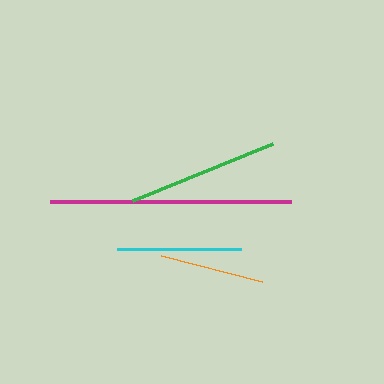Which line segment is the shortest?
The orange line is the shortest at approximately 104 pixels.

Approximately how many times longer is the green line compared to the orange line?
The green line is approximately 1.4 times the length of the orange line.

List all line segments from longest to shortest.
From longest to shortest: magenta, green, cyan, orange.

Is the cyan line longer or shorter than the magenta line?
The magenta line is longer than the cyan line.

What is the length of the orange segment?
The orange segment is approximately 104 pixels long.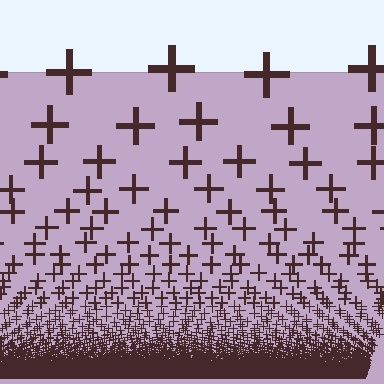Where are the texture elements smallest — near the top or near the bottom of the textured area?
Near the bottom.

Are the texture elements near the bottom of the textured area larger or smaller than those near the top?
Smaller. The gradient is inverted — elements near the bottom are smaller and denser.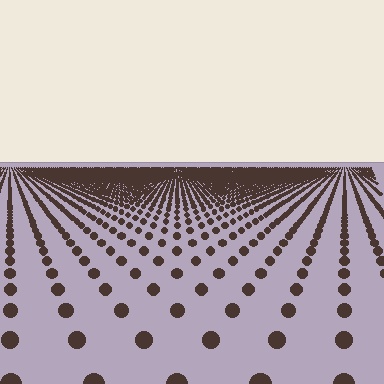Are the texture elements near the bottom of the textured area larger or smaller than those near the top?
Larger. Near the bottom, elements are closer to the viewer and appear at a bigger on-screen size.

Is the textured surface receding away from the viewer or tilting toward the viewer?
The surface is receding away from the viewer. Texture elements get smaller and denser toward the top.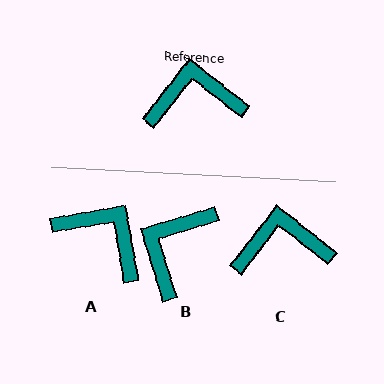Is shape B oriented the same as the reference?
No, it is off by about 55 degrees.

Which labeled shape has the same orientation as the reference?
C.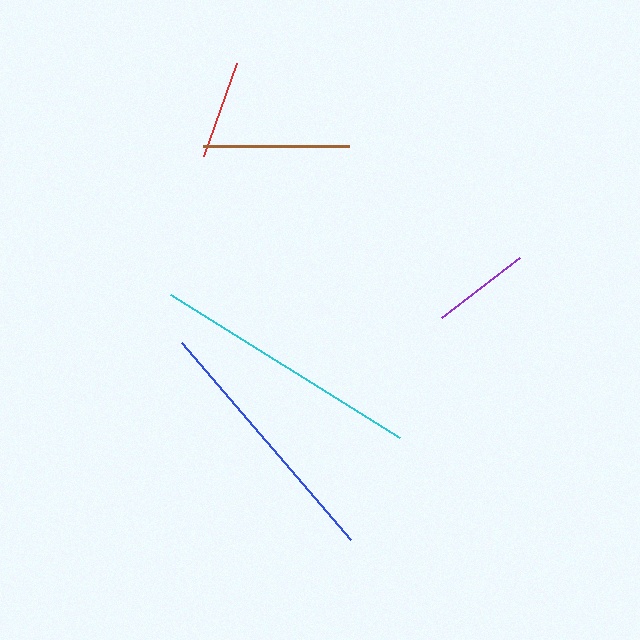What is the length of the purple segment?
The purple segment is approximately 98 pixels long.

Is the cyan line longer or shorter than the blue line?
The cyan line is longer than the blue line.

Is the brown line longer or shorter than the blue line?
The blue line is longer than the brown line.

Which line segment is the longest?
The cyan line is the longest at approximately 270 pixels.